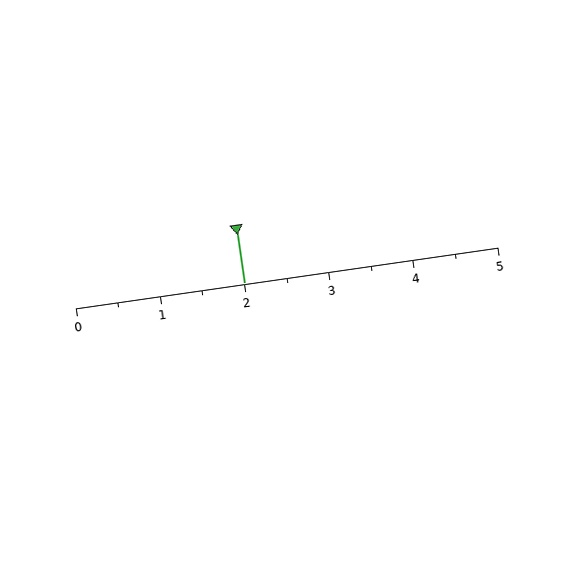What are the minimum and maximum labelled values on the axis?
The axis runs from 0 to 5.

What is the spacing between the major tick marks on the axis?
The major ticks are spaced 1 apart.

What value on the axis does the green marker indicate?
The marker indicates approximately 2.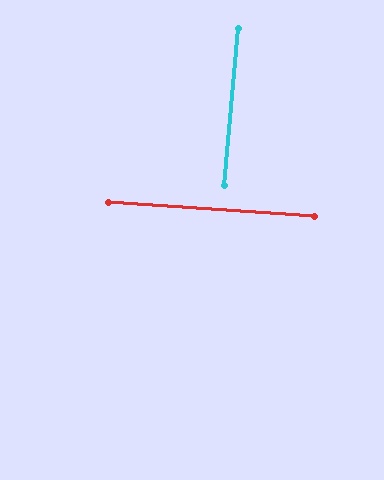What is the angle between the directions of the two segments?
Approximately 89 degrees.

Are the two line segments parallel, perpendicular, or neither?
Perpendicular — they meet at approximately 89°.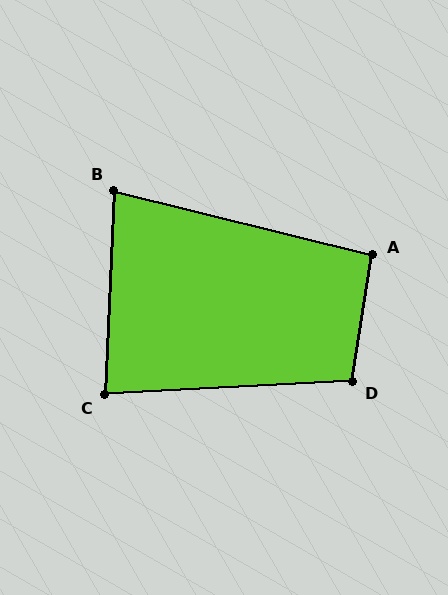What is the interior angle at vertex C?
Approximately 85 degrees (acute).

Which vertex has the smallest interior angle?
B, at approximately 79 degrees.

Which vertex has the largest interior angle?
D, at approximately 101 degrees.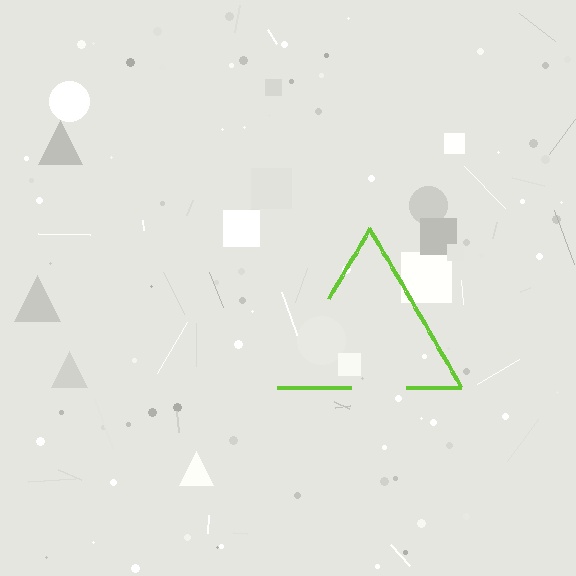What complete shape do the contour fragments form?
The contour fragments form a triangle.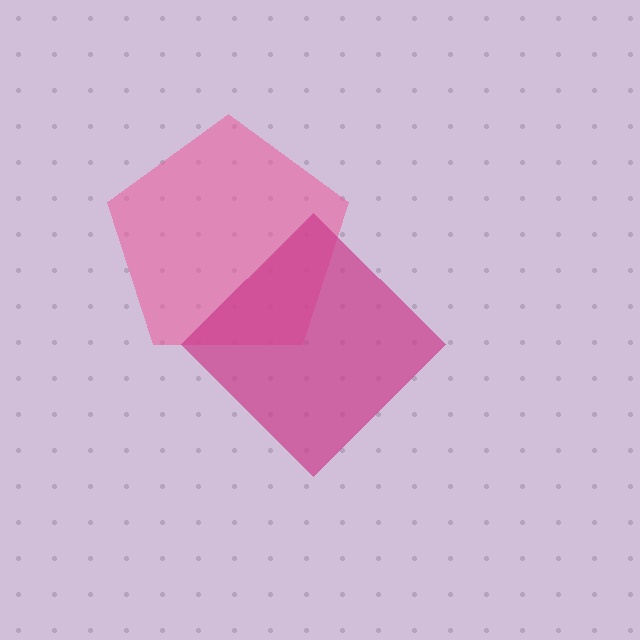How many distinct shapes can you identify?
There are 2 distinct shapes: a pink pentagon, a magenta diamond.